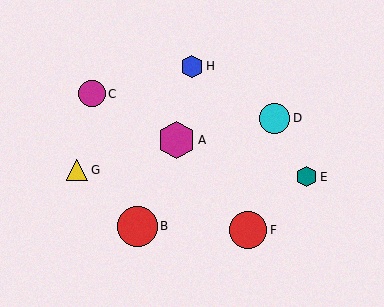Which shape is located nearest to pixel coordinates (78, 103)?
The magenta circle (labeled C) at (92, 94) is nearest to that location.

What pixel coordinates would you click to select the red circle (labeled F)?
Click at (248, 230) to select the red circle F.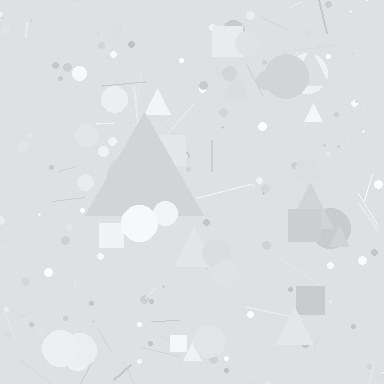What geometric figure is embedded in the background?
A triangle is embedded in the background.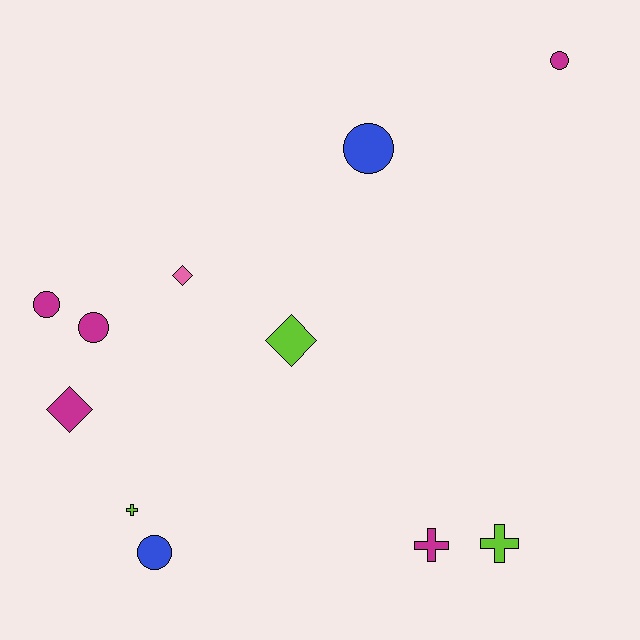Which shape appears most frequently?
Circle, with 5 objects.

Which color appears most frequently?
Magenta, with 5 objects.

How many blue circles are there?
There are 2 blue circles.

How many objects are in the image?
There are 11 objects.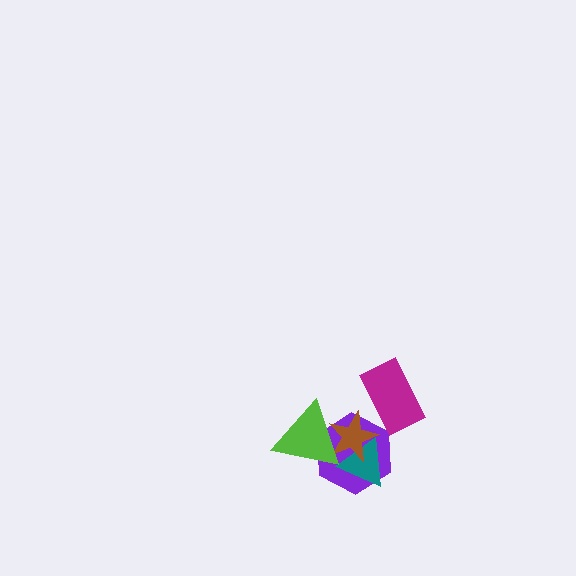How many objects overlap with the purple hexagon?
3 objects overlap with the purple hexagon.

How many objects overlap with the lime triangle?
3 objects overlap with the lime triangle.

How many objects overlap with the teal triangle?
3 objects overlap with the teal triangle.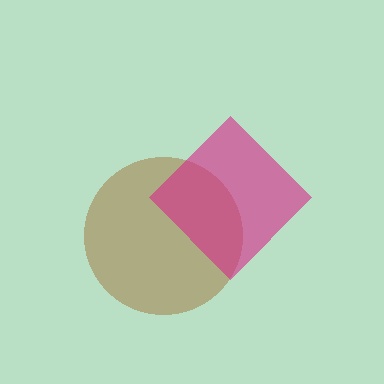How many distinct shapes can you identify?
There are 2 distinct shapes: a brown circle, a magenta diamond.